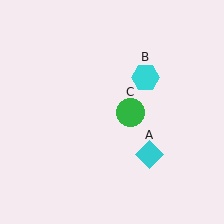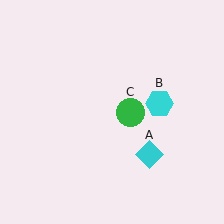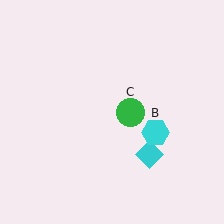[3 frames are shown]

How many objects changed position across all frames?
1 object changed position: cyan hexagon (object B).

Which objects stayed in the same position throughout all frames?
Cyan diamond (object A) and green circle (object C) remained stationary.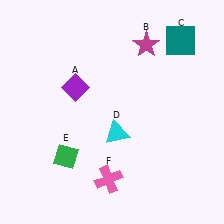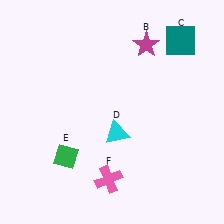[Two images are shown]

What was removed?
The purple diamond (A) was removed in Image 2.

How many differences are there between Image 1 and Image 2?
There is 1 difference between the two images.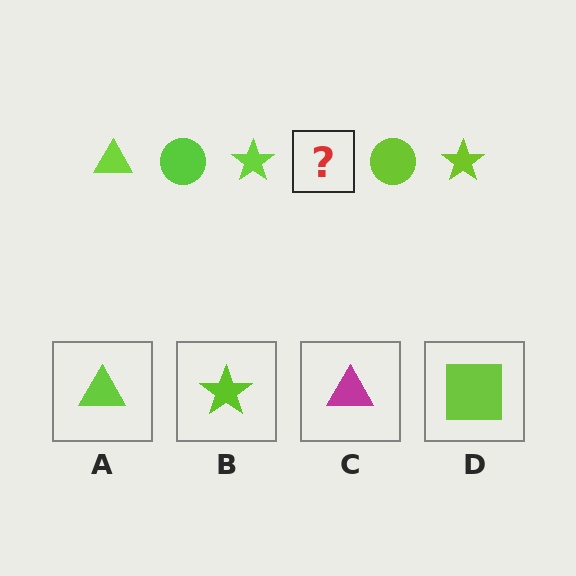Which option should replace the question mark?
Option A.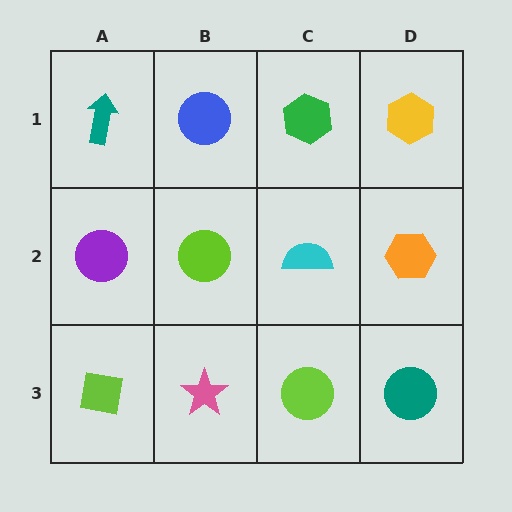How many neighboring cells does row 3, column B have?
3.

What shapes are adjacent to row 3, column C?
A cyan semicircle (row 2, column C), a pink star (row 3, column B), a teal circle (row 3, column D).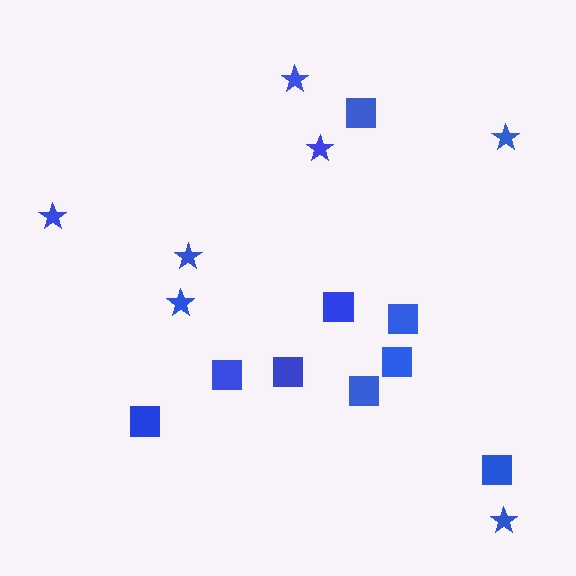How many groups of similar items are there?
There are 2 groups: one group of stars (7) and one group of squares (9).